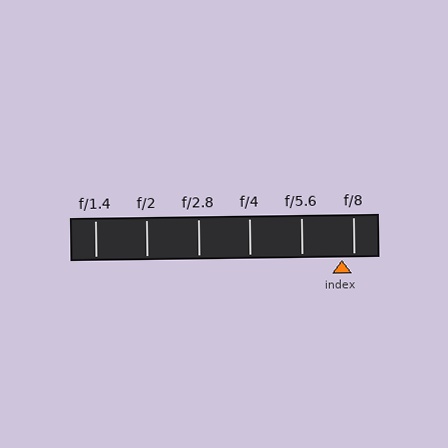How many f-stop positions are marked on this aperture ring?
There are 6 f-stop positions marked.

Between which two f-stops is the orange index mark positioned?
The index mark is between f/5.6 and f/8.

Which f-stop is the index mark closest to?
The index mark is closest to f/8.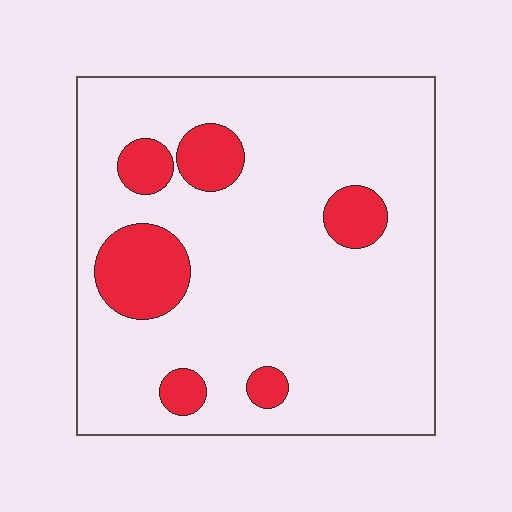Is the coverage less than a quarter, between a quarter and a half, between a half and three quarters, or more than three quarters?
Less than a quarter.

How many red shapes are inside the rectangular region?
6.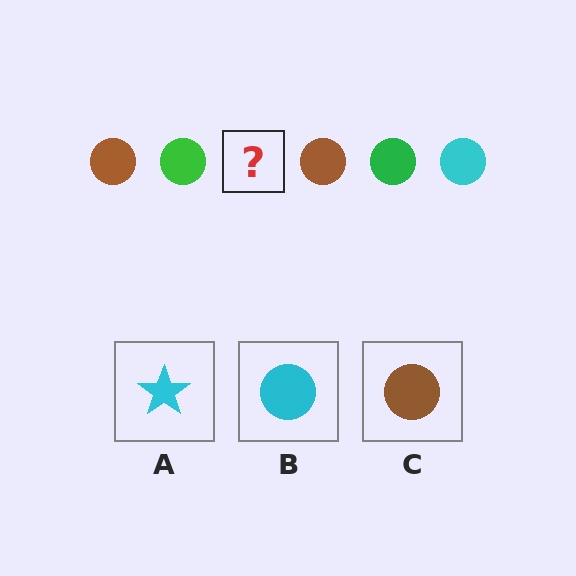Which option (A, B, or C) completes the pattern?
B.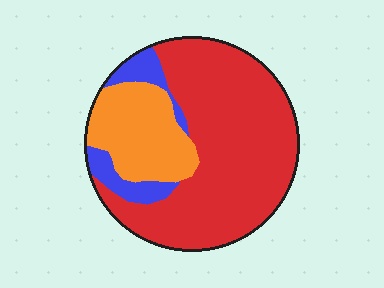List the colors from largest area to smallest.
From largest to smallest: red, orange, blue.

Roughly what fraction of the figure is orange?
Orange takes up about one quarter (1/4) of the figure.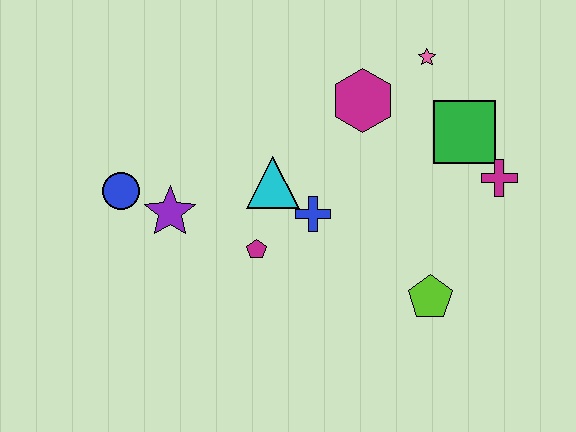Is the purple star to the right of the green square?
No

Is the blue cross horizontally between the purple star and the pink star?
Yes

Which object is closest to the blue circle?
The purple star is closest to the blue circle.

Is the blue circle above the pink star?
No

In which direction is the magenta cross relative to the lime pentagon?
The magenta cross is above the lime pentagon.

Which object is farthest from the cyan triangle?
The magenta cross is farthest from the cyan triangle.